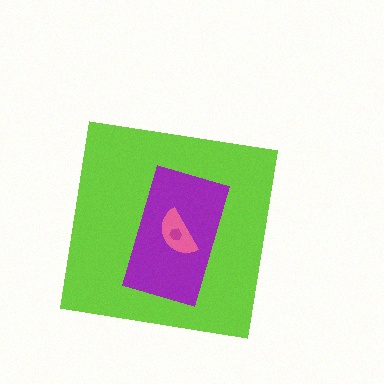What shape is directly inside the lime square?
The purple rectangle.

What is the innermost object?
The magenta hexagon.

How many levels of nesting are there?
4.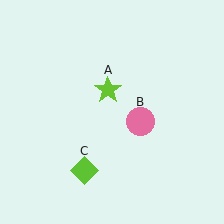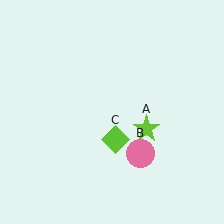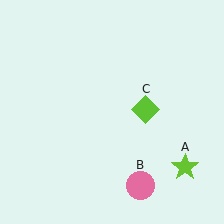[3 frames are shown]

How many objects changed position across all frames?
3 objects changed position: lime star (object A), pink circle (object B), lime diamond (object C).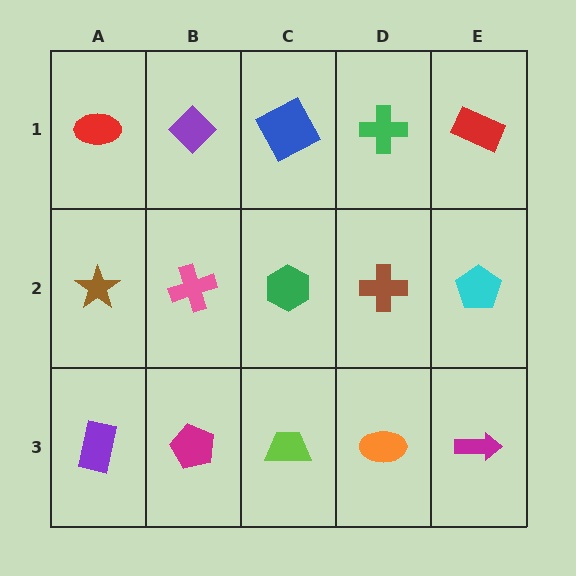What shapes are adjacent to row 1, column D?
A brown cross (row 2, column D), a blue square (row 1, column C), a red rectangle (row 1, column E).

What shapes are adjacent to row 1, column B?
A pink cross (row 2, column B), a red ellipse (row 1, column A), a blue square (row 1, column C).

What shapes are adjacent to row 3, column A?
A brown star (row 2, column A), a magenta pentagon (row 3, column B).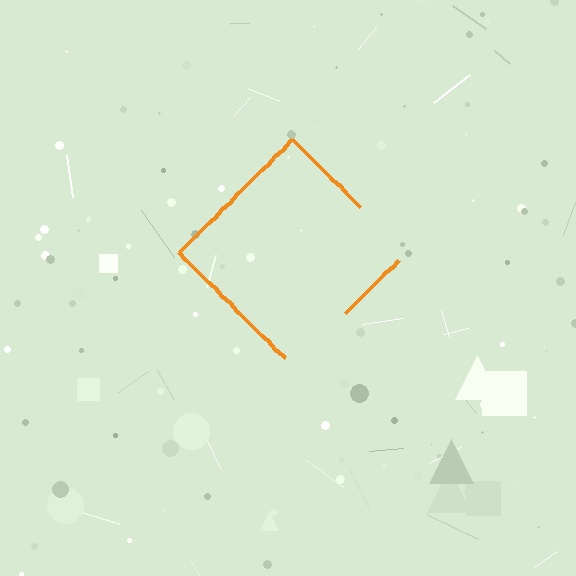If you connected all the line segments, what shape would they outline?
They would outline a diamond.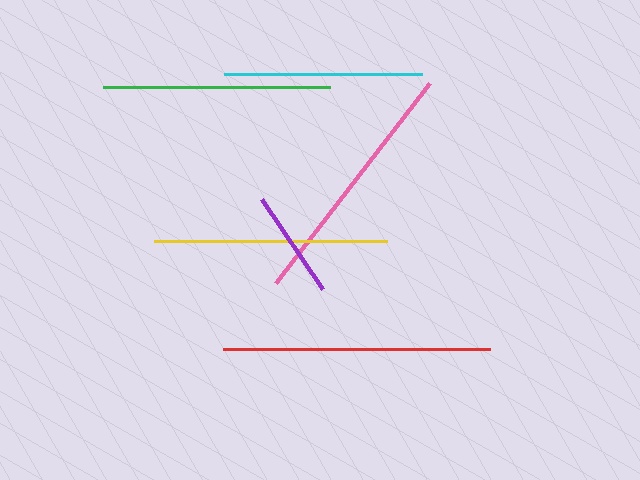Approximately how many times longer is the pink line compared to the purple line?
The pink line is approximately 2.3 times the length of the purple line.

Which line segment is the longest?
The red line is the longest at approximately 267 pixels.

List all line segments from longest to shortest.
From longest to shortest: red, pink, yellow, green, cyan, purple.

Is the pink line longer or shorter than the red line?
The red line is longer than the pink line.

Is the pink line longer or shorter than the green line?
The pink line is longer than the green line.